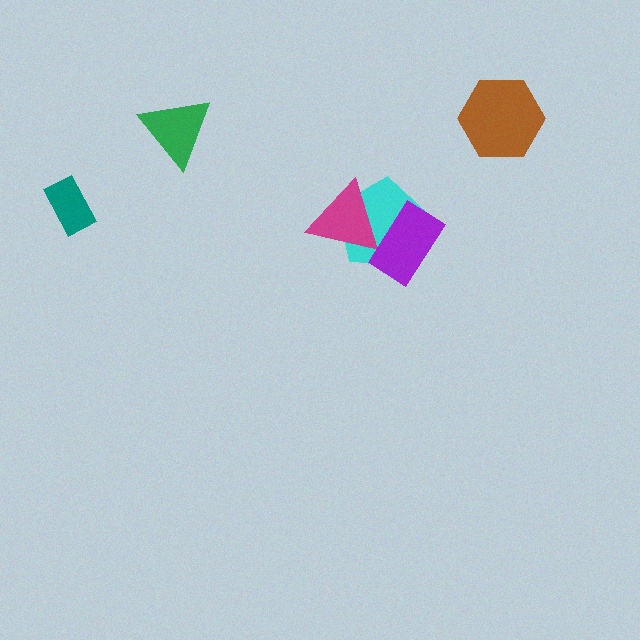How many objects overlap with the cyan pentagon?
2 objects overlap with the cyan pentagon.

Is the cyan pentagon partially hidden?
Yes, it is partially covered by another shape.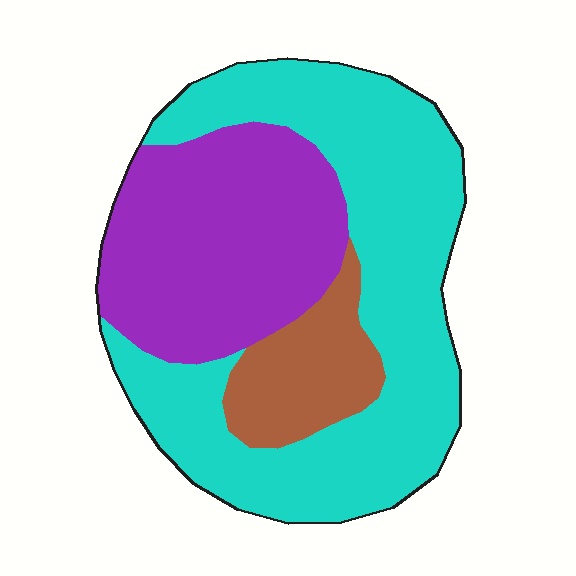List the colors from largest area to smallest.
From largest to smallest: cyan, purple, brown.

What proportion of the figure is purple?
Purple covers about 35% of the figure.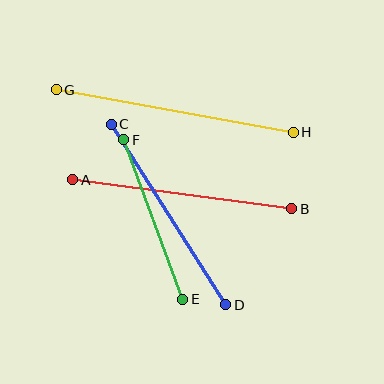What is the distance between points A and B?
The distance is approximately 221 pixels.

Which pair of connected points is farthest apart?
Points G and H are farthest apart.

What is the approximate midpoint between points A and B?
The midpoint is at approximately (182, 194) pixels.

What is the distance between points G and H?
The distance is approximately 241 pixels.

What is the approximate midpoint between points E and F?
The midpoint is at approximately (153, 219) pixels.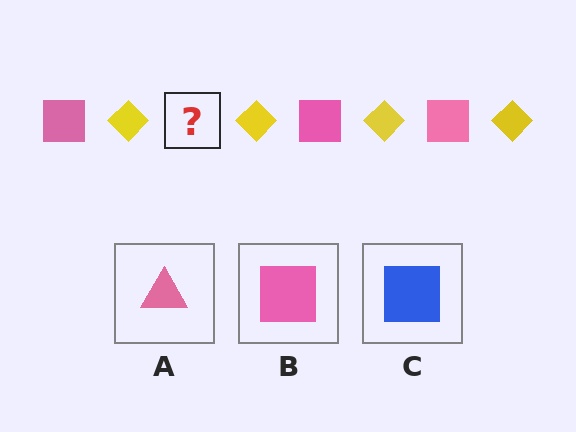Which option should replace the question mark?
Option B.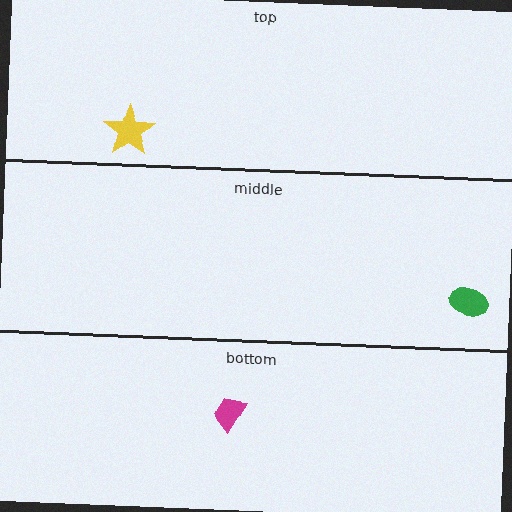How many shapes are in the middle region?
1.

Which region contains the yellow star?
The top region.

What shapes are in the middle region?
The green ellipse.